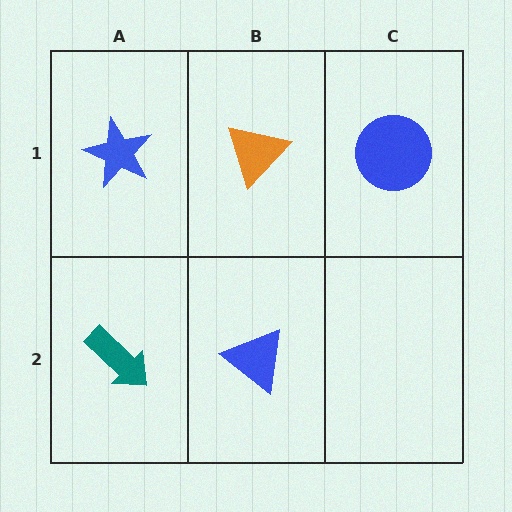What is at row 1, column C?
A blue circle.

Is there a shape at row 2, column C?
No, that cell is empty.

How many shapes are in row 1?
3 shapes.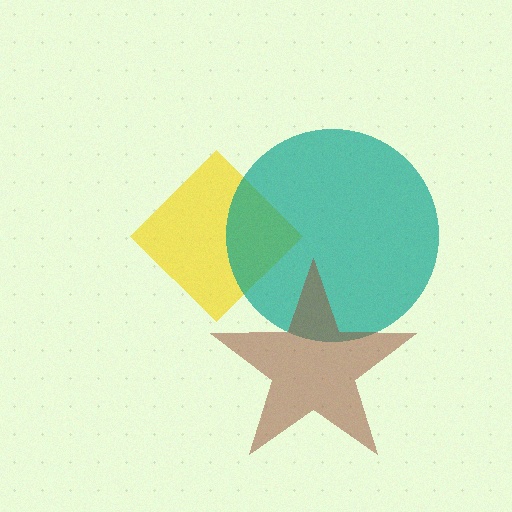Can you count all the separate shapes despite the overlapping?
Yes, there are 3 separate shapes.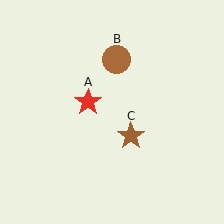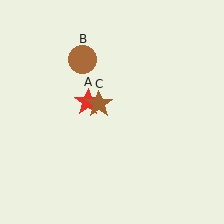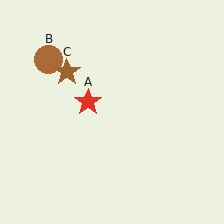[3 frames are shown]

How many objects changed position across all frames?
2 objects changed position: brown circle (object B), brown star (object C).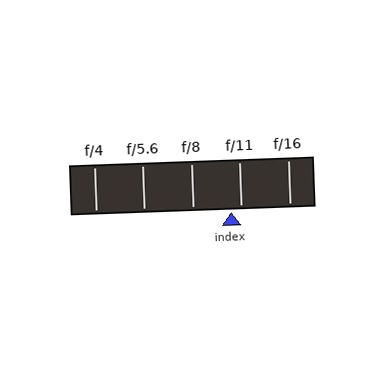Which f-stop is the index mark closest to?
The index mark is closest to f/11.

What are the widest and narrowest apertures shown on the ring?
The widest aperture shown is f/4 and the narrowest is f/16.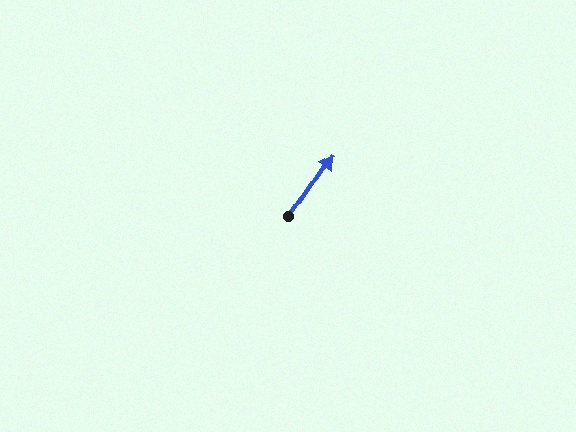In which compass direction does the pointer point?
Northeast.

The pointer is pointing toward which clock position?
Roughly 1 o'clock.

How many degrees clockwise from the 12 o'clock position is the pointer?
Approximately 34 degrees.